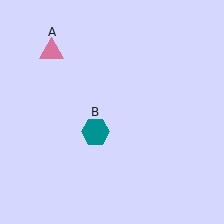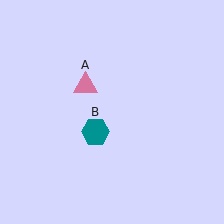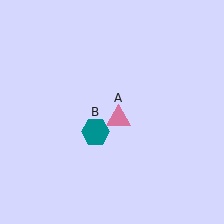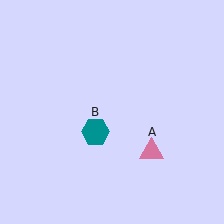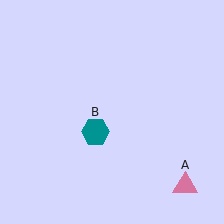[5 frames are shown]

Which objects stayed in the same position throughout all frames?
Teal hexagon (object B) remained stationary.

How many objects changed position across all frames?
1 object changed position: pink triangle (object A).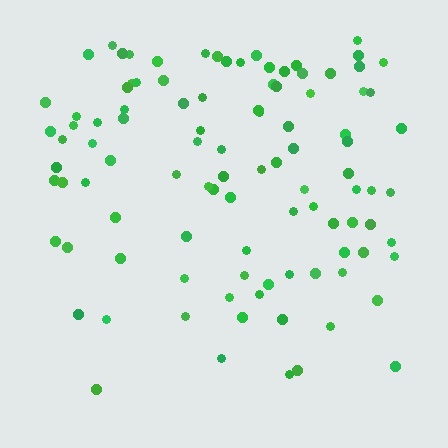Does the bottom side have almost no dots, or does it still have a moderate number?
Still a moderate number, just noticeably fewer than the top.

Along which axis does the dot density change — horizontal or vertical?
Vertical.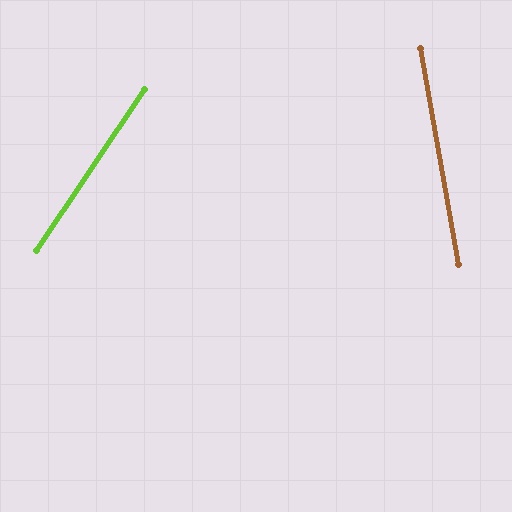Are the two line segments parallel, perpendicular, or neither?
Neither parallel nor perpendicular — they differ by about 44°.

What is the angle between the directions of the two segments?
Approximately 44 degrees.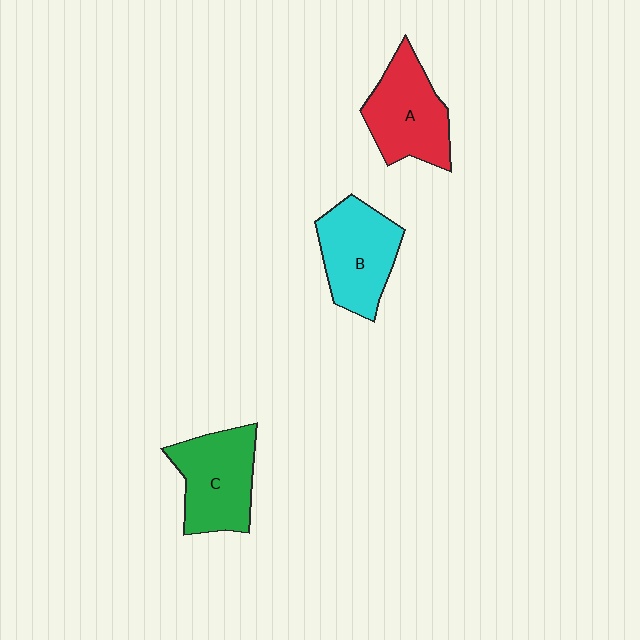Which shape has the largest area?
Shape C (green).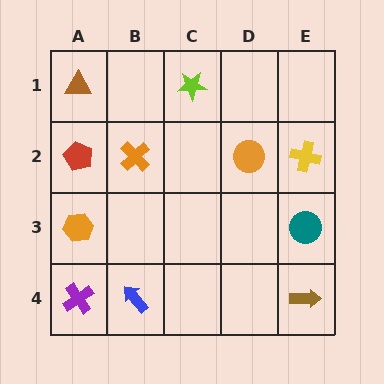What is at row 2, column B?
An orange cross.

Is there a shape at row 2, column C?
No, that cell is empty.